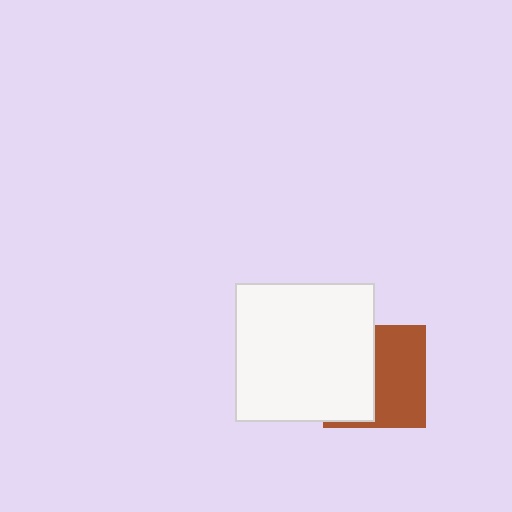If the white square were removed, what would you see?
You would see the complete brown square.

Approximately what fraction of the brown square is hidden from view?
Roughly 48% of the brown square is hidden behind the white square.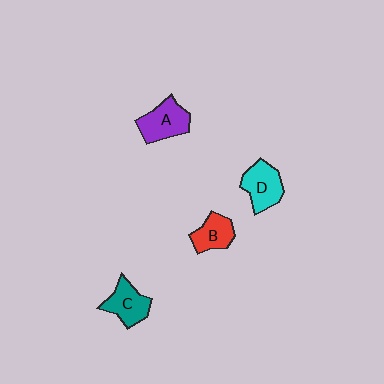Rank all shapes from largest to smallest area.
From largest to smallest: A (purple), D (cyan), C (teal), B (red).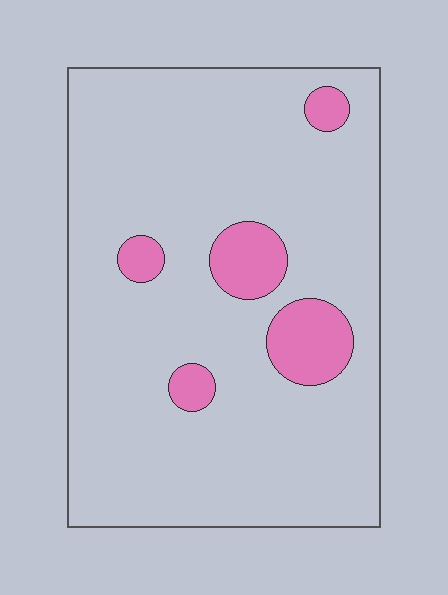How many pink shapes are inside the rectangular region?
5.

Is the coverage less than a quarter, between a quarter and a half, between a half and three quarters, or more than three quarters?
Less than a quarter.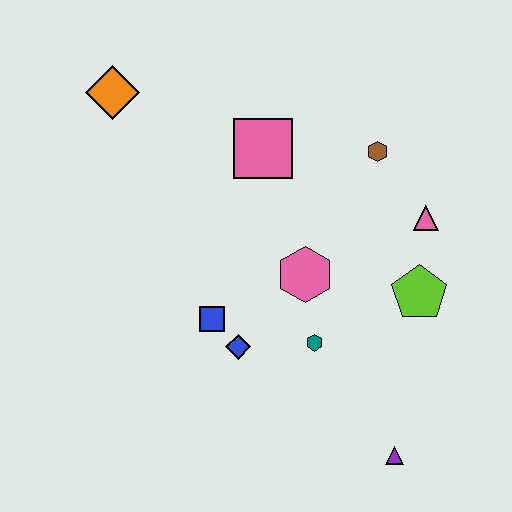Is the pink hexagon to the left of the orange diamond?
No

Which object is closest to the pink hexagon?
The teal hexagon is closest to the pink hexagon.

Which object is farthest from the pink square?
The purple triangle is farthest from the pink square.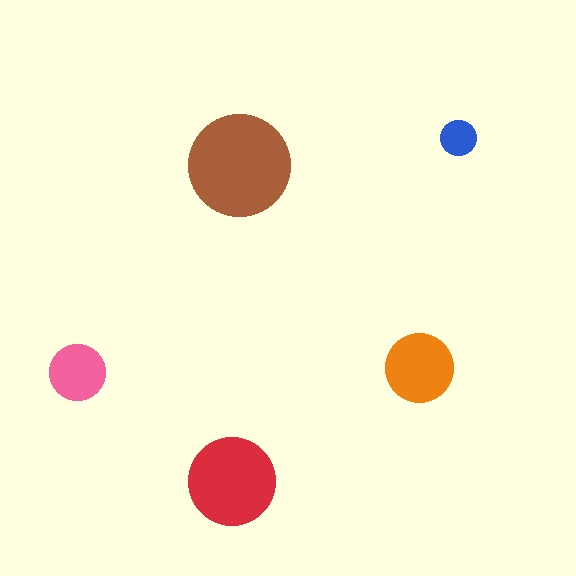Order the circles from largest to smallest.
the brown one, the red one, the orange one, the pink one, the blue one.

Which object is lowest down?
The red circle is bottommost.